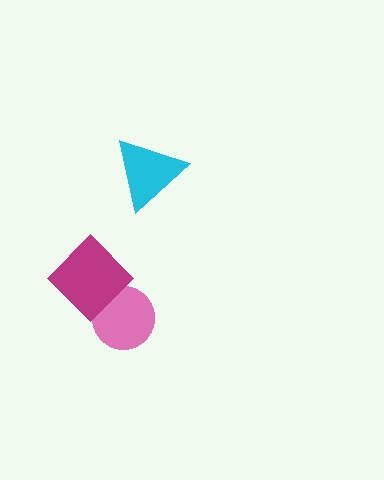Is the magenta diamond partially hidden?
No, no other shape covers it.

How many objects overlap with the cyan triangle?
0 objects overlap with the cyan triangle.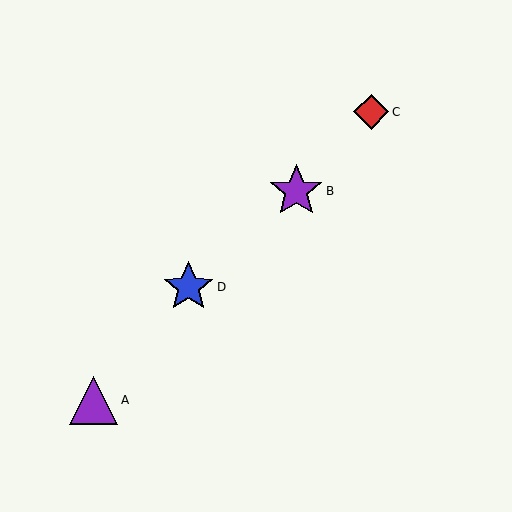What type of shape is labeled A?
Shape A is a purple triangle.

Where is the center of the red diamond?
The center of the red diamond is at (371, 112).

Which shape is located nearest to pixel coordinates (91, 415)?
The purple triangle (labeled A) at (94, 400) is nearest to that location.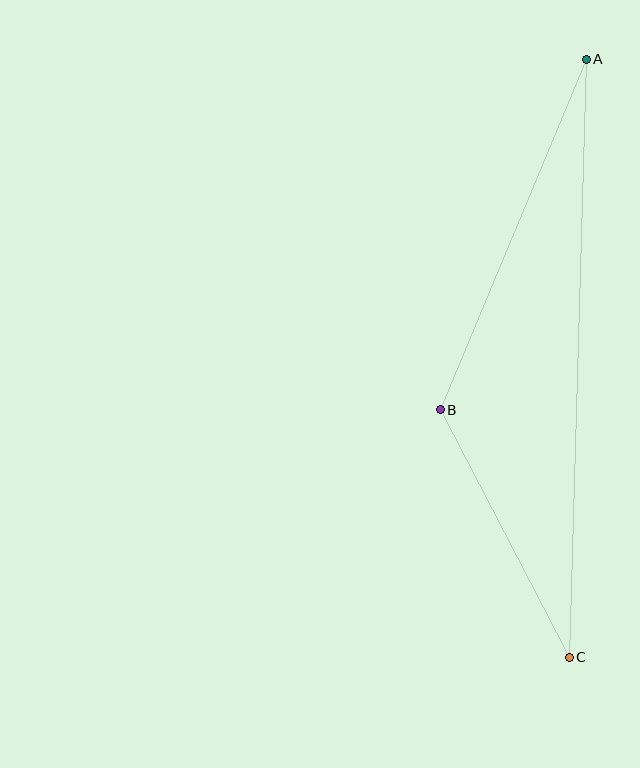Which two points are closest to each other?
Points B and C are closest to each other.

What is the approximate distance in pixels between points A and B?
The distance between A and B is approximately 380 pixels.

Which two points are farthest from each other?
Points A and C are farthest from each other.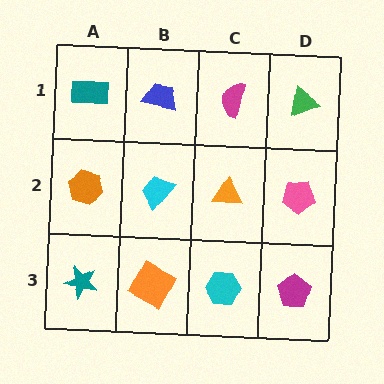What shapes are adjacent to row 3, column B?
A cyan trapezoid (row 2, column B), a teal star (row 3, column A), a cyan hexagon (row 3, column C).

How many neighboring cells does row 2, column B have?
4.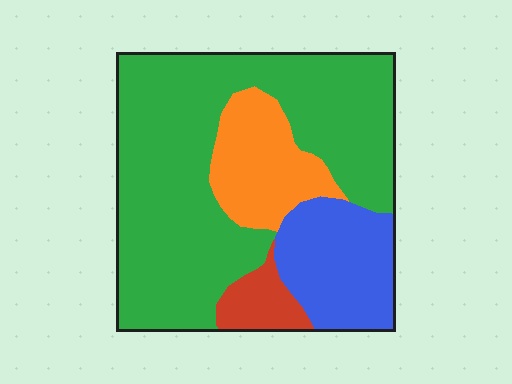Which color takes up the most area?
Green, at roughly 60%.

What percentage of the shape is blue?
Blue takes up between a sixth and a third of the shape.